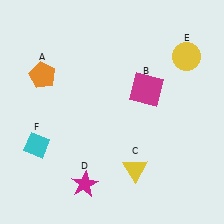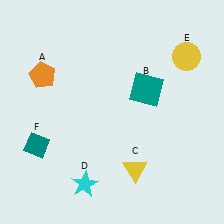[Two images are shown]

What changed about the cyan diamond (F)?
In Image 1, F is cyan. In Image 2, it changed to teal.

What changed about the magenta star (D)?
In Image 1, D is magenta. In Image 2, it changed to cyan.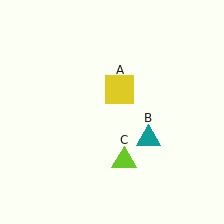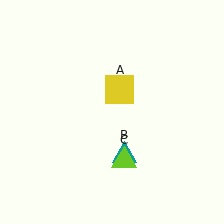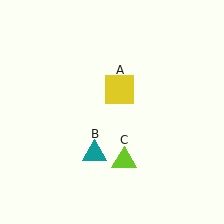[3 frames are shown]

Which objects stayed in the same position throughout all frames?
Yellow square (object A) and lime triangle (object C) remained stationary.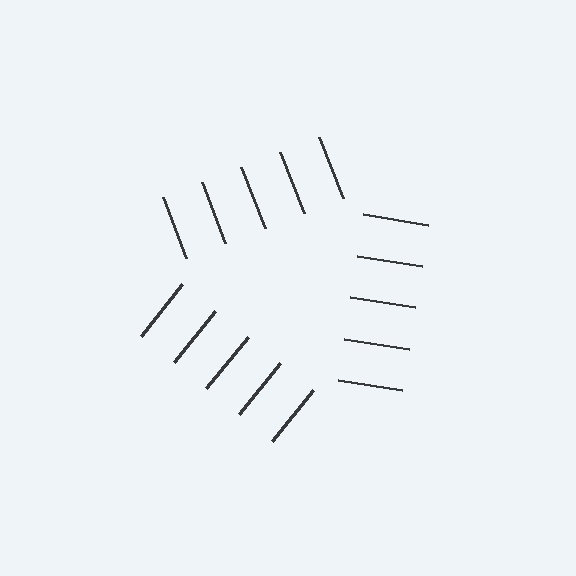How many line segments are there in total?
15 — 5 along each of the 3 edges.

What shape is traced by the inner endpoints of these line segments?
An illusory triangle — the line segments terminate on its edges but no continuous stroke is drawn.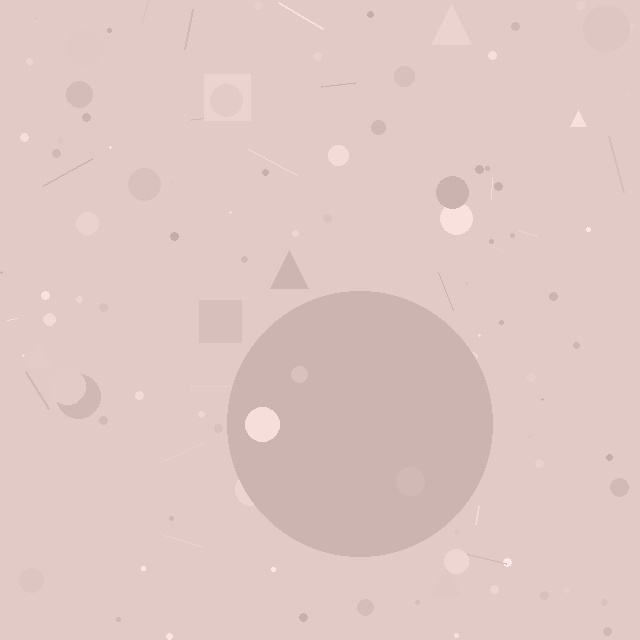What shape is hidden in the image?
A circle is hidden in the image.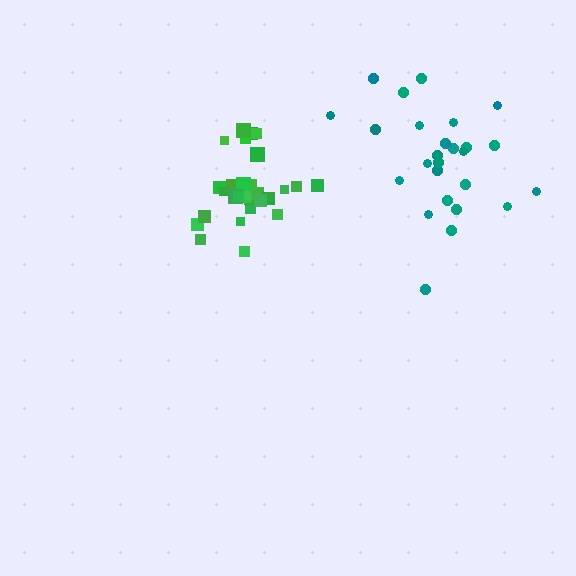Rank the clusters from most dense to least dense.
green, teal.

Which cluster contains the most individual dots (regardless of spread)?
Green (30).